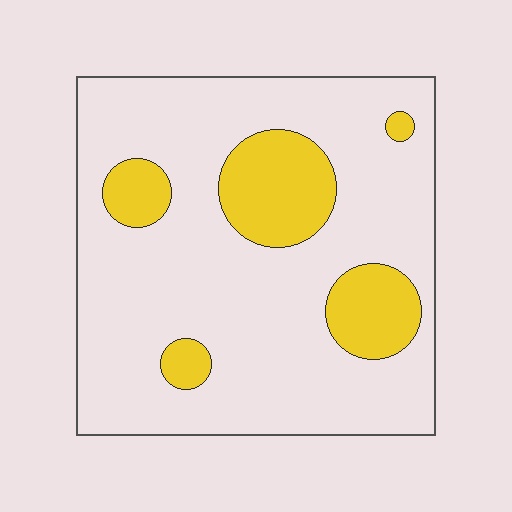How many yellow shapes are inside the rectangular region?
5.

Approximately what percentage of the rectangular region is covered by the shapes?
Approximately 20%.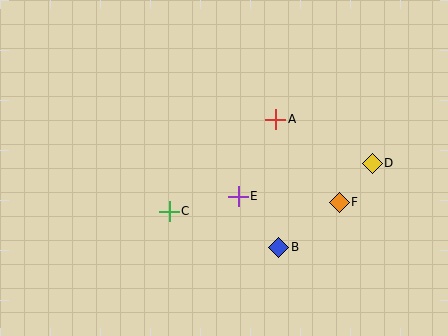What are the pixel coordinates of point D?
Point D is at (372, 163).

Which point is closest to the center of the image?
Point E at (238, 196) is closest to the center.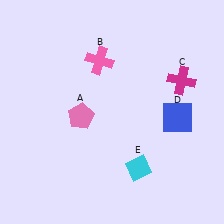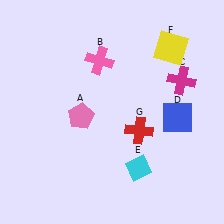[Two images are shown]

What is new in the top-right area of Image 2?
A yellow square (F) was added in the top-right area of Image 2.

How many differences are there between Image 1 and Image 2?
There are 2 differences between the two images.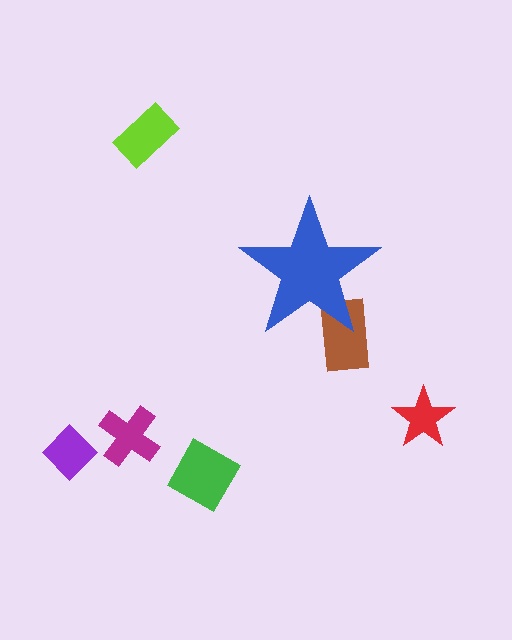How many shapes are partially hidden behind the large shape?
1 shape is partially hidden.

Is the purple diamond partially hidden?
No, the purple diamond is fully visible.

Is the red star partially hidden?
No, the red star is fully visible.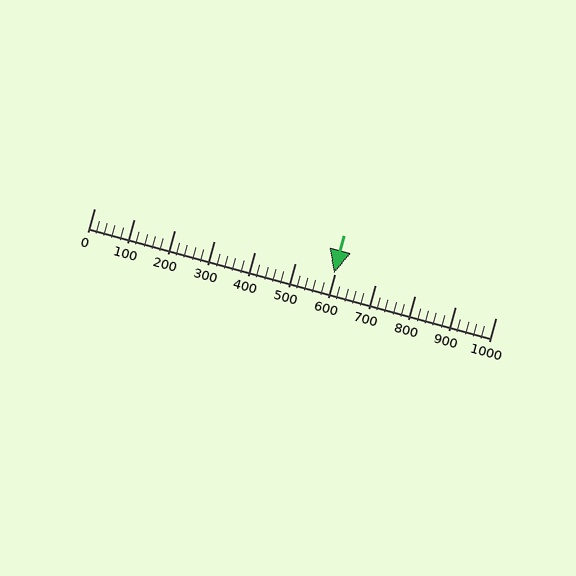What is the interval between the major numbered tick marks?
The major tick marks are spaced 100 units apart.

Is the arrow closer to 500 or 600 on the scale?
The arrow is closer to 600.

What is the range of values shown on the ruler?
The ruler shows values from 0 to 1000.